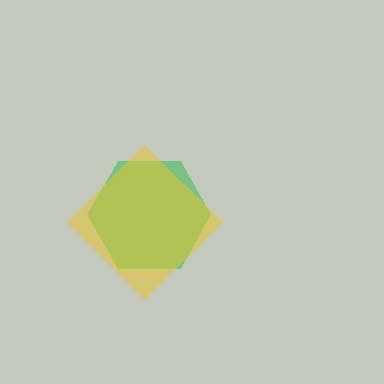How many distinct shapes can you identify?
There are 2 distinct shapes: a green hexagon, a yellow diamond.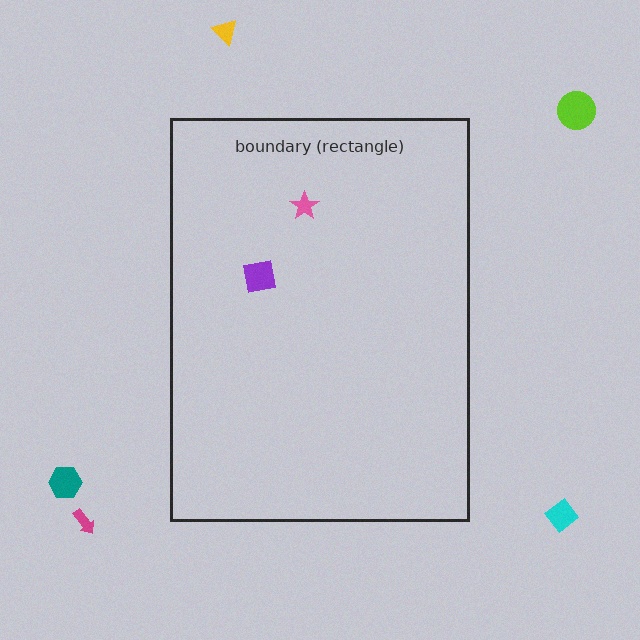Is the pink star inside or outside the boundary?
Inside.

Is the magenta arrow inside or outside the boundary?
Outside.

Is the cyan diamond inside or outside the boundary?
Outside.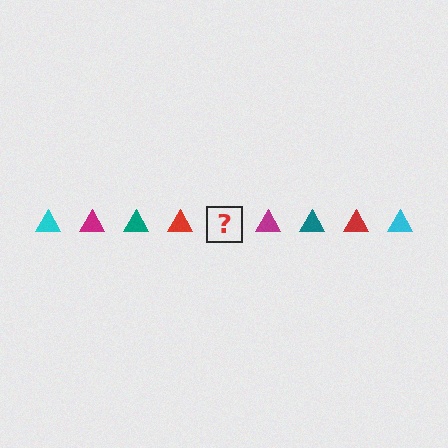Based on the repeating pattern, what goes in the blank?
The blank should be a cyan triangle.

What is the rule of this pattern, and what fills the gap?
The rule is that the pattern cycles through cyan, magenta, teal, red triangles. The gap should be filled with a cyan triangle.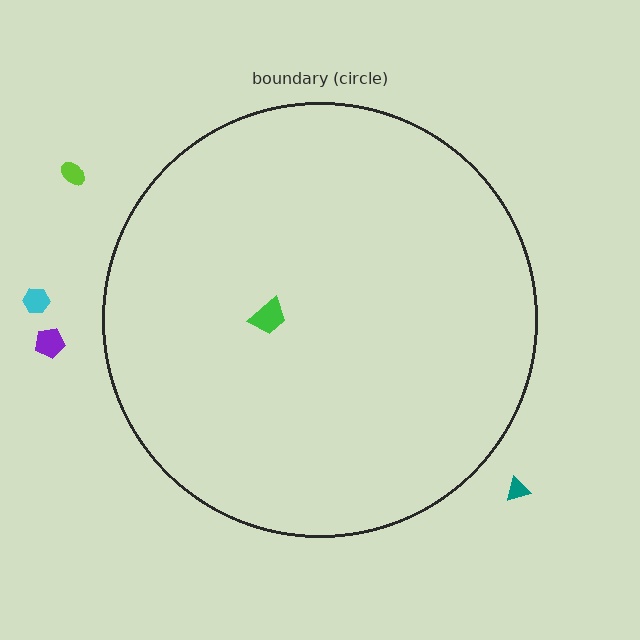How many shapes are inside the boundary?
1 inside, 4 outside.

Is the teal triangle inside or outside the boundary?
Outside.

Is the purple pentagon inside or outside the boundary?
Outside.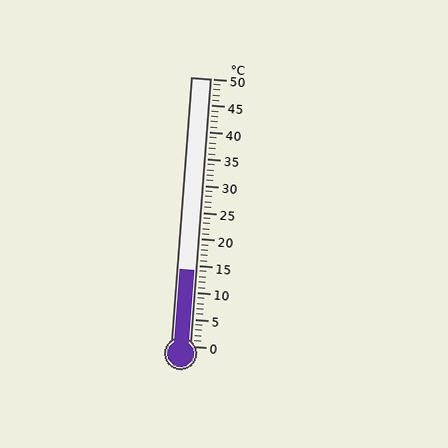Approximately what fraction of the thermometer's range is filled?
The thermometer is filled to approximately 30% of its range.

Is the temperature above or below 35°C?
The temperature is below 35°C.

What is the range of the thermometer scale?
The thermometer scale ranges from 0°C to 50°C.